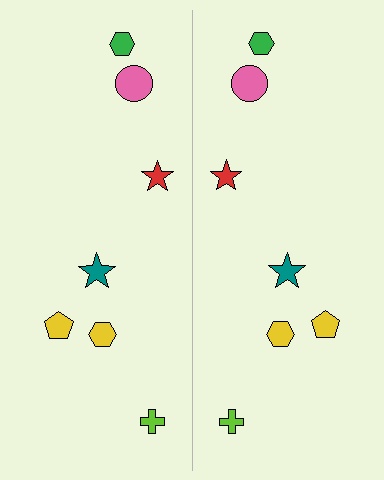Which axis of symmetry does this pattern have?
The pattern has a vertical axis of symmetry running through the center of the image.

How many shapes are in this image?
There are 14 shapes in this image.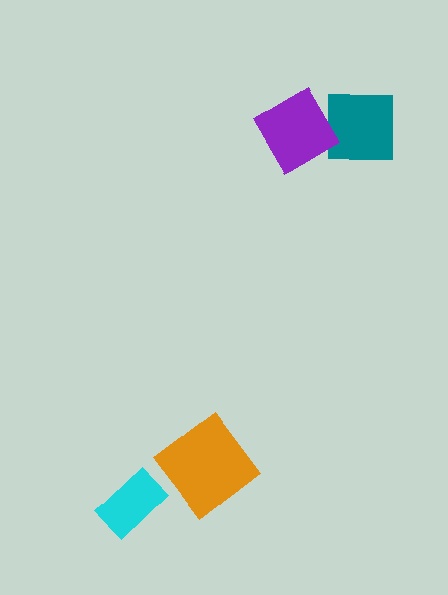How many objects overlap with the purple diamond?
1 object overlaps with the purple diamond.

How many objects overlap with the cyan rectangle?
0 objects overlap with the cyan rectangle.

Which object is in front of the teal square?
The purple diamond is in front of the teal square.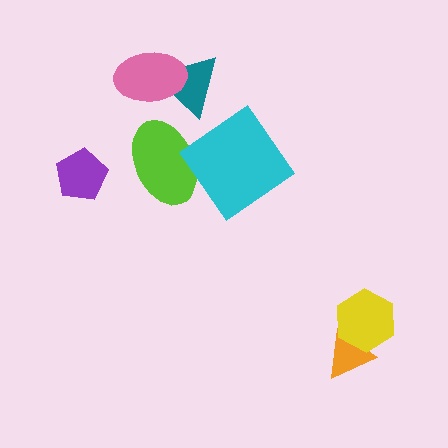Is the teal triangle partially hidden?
Yes, it is partially covered by another shape.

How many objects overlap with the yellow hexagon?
1 object overlaps with the yellow hexagon.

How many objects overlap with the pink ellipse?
1 object overlaps with the pink ellipse.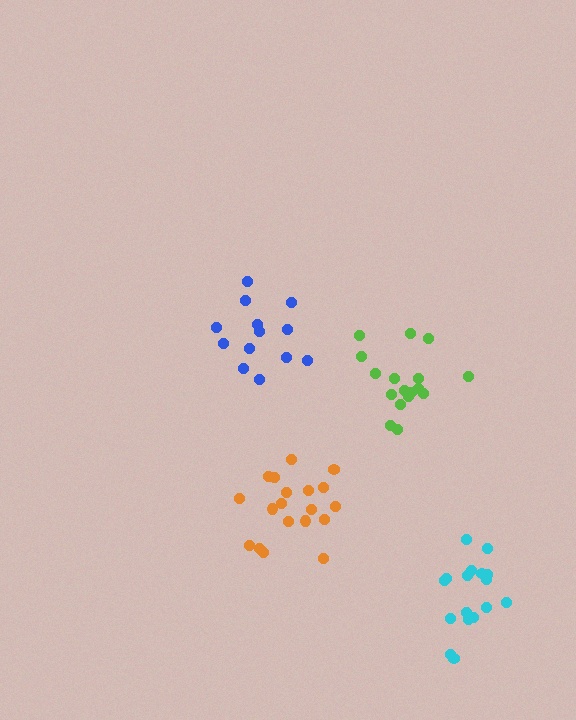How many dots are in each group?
Group 1: 17 dots, Group 2: 17 dots, Group 3: 13 dots, Group 4: 19 dots (66 total).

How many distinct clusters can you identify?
There are 4 distinct clusters.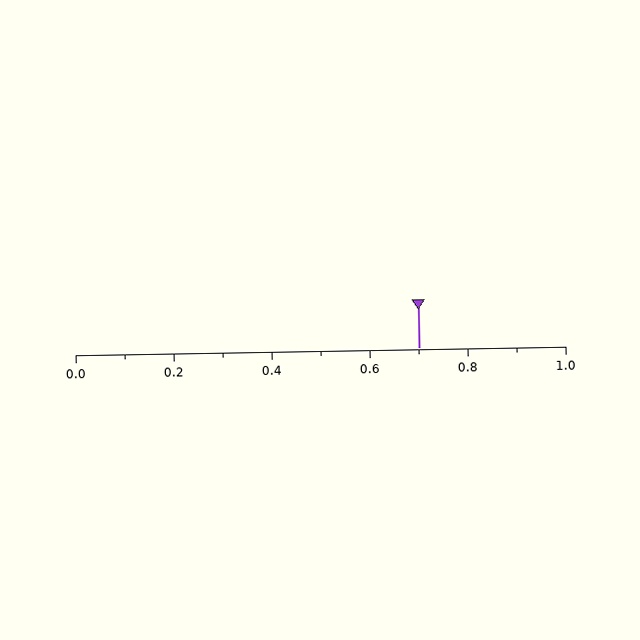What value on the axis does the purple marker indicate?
The marker indicates approximately 0.7.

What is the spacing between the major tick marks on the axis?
The major ticks are spaced 0.2 apart.